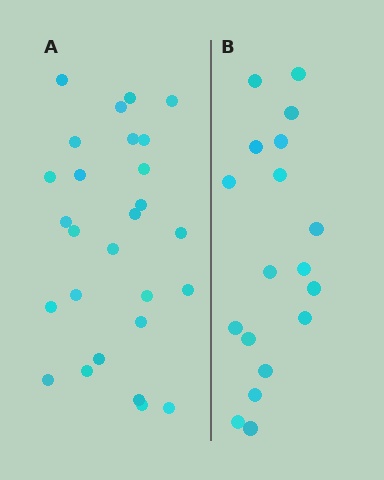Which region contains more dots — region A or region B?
Region A (the left region) has more dots.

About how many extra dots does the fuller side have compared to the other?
Region A has roughly 8 or so more dots than region B.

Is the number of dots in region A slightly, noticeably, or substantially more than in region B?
Region A has substantially more. The ratio is roughly 1.5 to 1.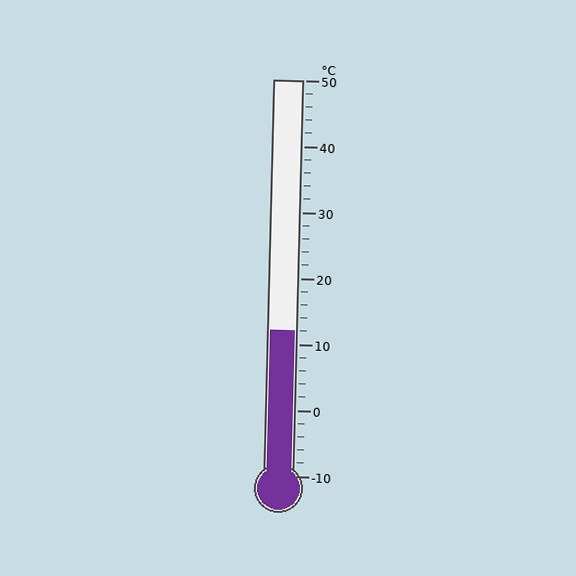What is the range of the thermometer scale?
The thermometer scale ranges from -10°C to 50°C.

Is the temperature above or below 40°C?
The temperature is below 40°C.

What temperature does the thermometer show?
The thermometer shows approximately 12°C.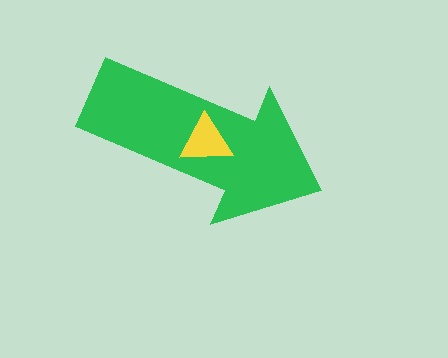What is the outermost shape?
The green arrow.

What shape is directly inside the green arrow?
The yellow triangle.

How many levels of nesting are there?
2.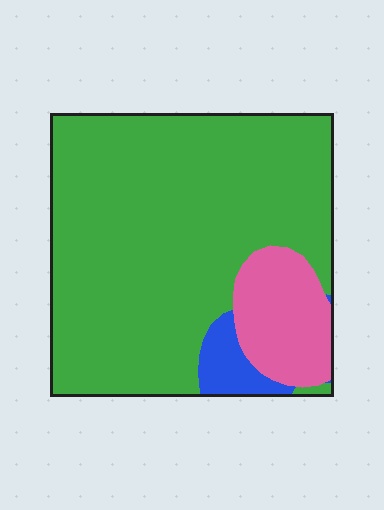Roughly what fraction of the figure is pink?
Pink takes up about one eighth (1/8) of the figure.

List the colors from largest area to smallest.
From largest to smallest: green, pink, blue.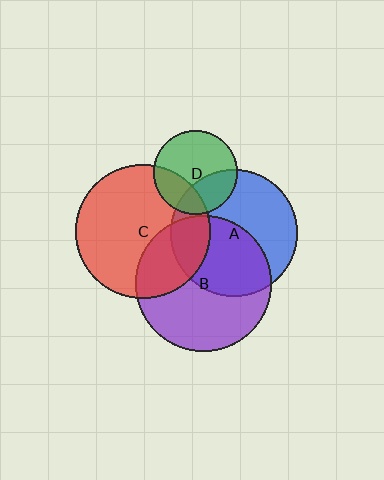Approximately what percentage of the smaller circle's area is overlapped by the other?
Approximately 25%.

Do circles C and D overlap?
Yes.